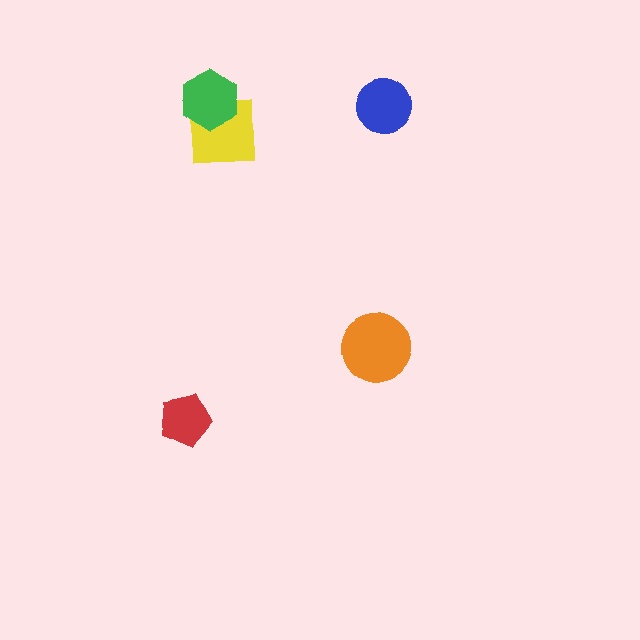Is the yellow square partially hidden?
Yes, it is partially covered by another shape.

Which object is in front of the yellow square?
The green hexagon is in front of the yellow square.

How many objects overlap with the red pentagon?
0 objects overlap with the red pentagon.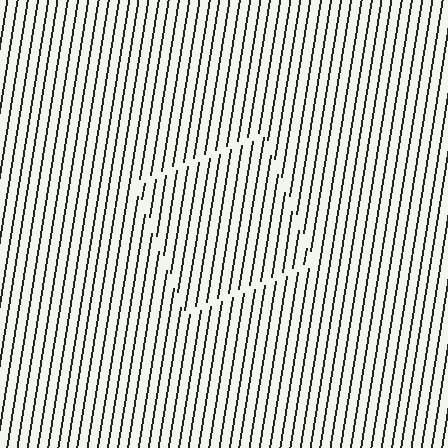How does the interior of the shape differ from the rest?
The interior of the shape contains the same grating, shifted by half a period — the contour is defined by the phase discontinuity where line-ends from the inner and outer gratings abut.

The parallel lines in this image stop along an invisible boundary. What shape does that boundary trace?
An illusory square. The interior of the shape contains the same grating, shifted by half a period — the contour is defined by the phase discontinuity where line-ends from the inner and outer gratings abut.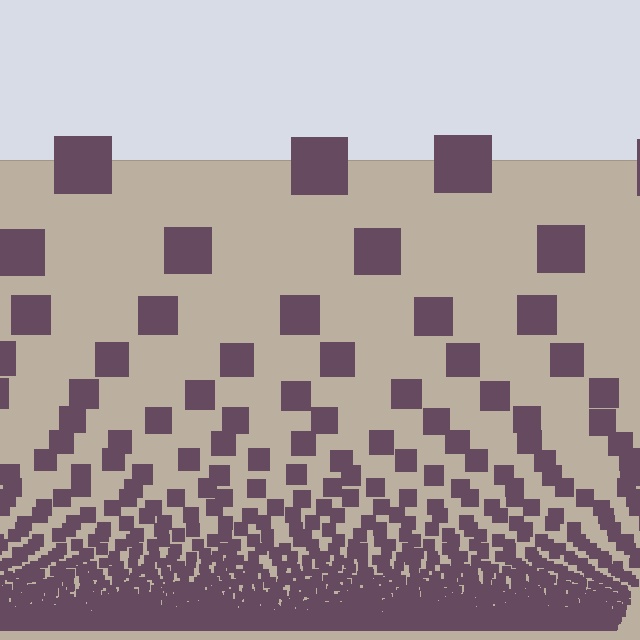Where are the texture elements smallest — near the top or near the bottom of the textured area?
Near the bottom.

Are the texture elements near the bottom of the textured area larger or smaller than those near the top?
Smaller. The gradient is inverted — elements near the bottom are smaller and denser.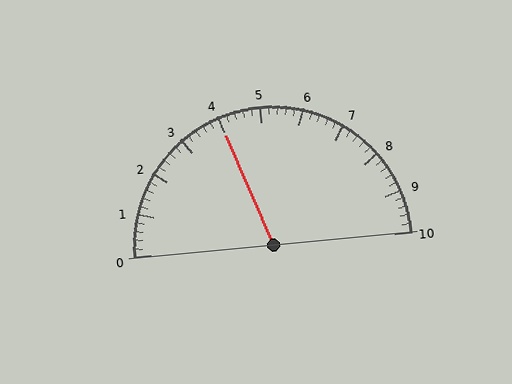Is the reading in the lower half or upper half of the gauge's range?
The reading is in the lower half of the range (0 to 10).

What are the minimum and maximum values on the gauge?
The gauge ranges from 0 to 10.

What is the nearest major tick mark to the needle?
The nearest major tick mark is 4.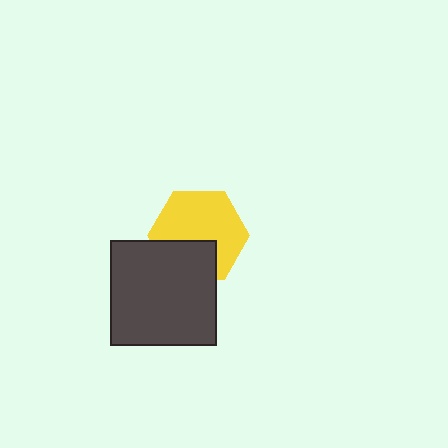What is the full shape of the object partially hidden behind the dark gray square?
The partially hidden object is a yellow hexagon.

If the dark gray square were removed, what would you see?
You would see the complete yellow hexagon.